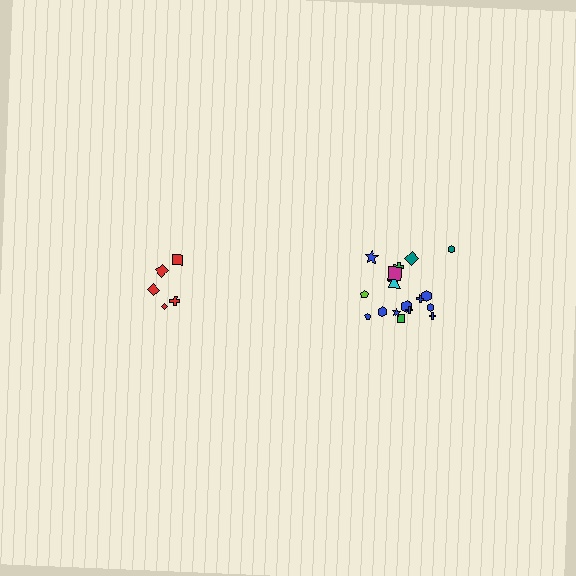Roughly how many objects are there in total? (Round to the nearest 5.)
Roughly 25 objects in total.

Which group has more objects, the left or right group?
The right group.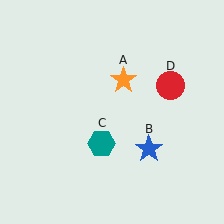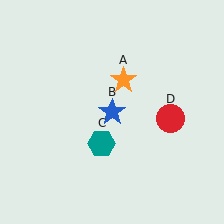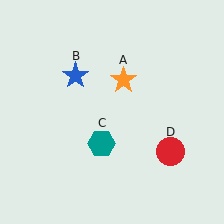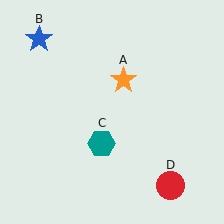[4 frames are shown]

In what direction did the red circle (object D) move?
The red circle (object D) moved down.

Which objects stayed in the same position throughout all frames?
Orange star (object A) and teal hexagon (object C) remained stationary.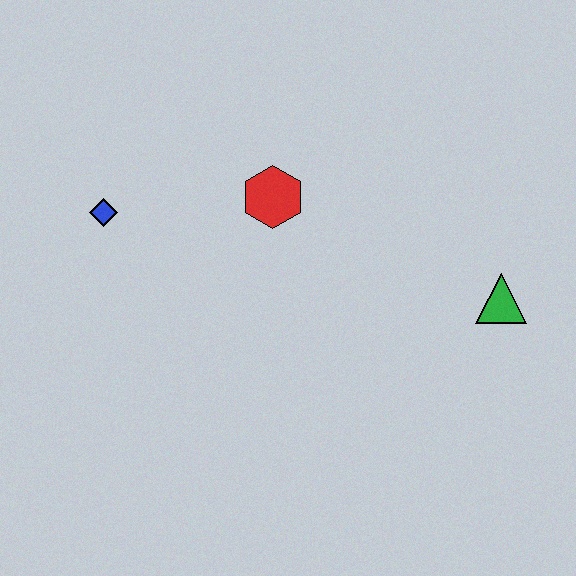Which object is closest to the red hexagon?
The blue diamond is closest to the red hexagon.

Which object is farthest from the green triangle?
The blue diamond is farthest from the green triangle.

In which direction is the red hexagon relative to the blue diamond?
The red hexagon is to the right of the blue diamond.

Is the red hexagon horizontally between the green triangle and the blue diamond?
Yes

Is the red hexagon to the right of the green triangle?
No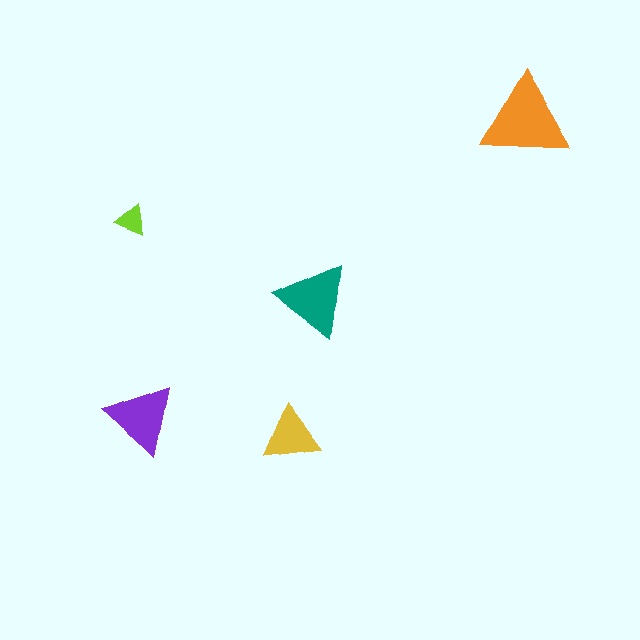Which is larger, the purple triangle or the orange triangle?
The orange one.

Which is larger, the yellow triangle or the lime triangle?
The yellow one.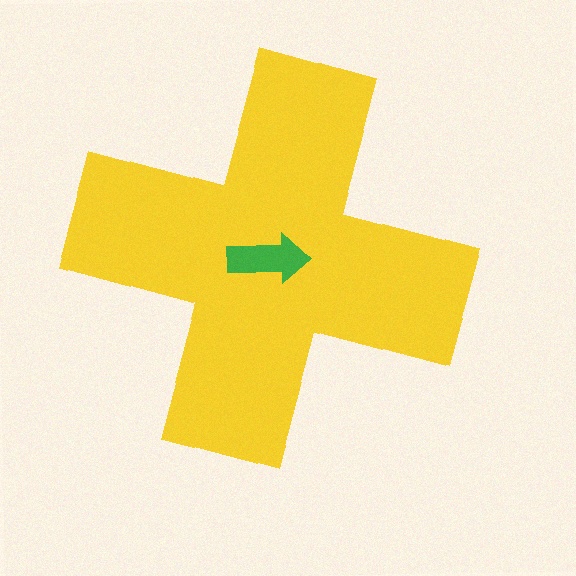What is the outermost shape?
The yellow cross.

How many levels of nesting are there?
2.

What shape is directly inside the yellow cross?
The green arrow.